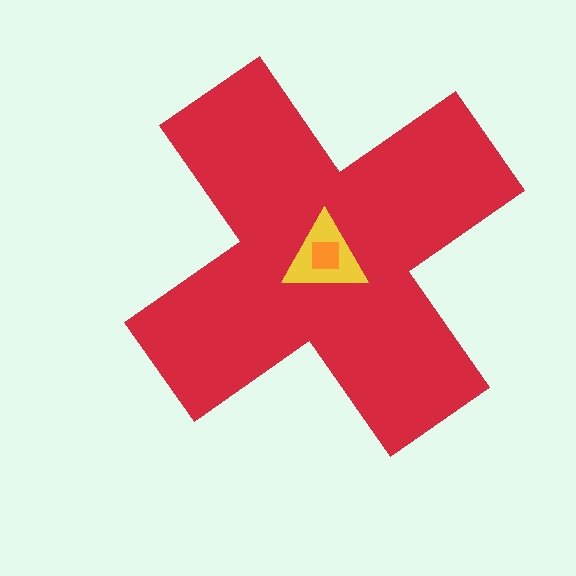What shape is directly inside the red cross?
The yellow triangle.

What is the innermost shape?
The orange square.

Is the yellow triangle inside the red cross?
Yes.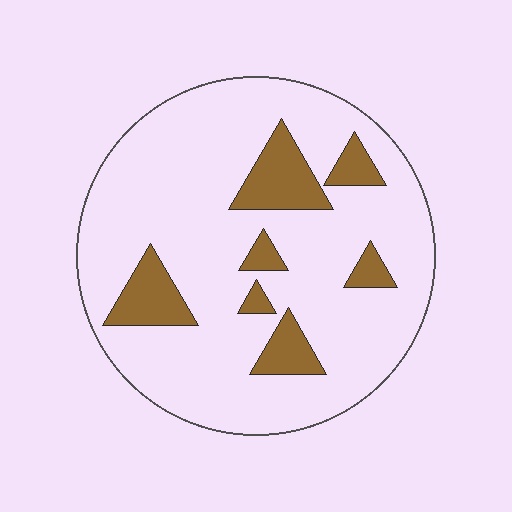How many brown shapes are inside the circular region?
7.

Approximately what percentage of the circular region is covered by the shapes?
Approximately 15%.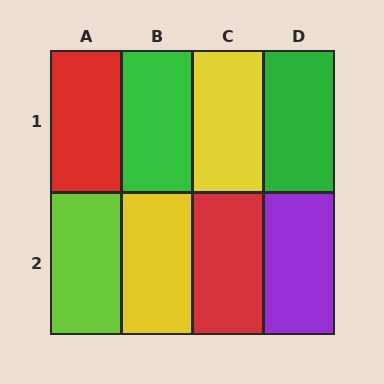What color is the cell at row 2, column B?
Yellow.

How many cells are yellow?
2 cells are yellow.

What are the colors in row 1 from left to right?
Red, green, yellow, green.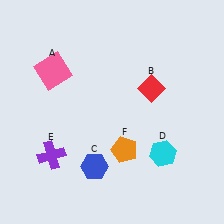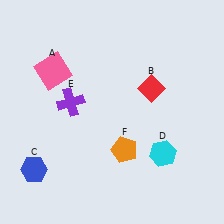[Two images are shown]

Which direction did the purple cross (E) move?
The purple cross (E) moved up.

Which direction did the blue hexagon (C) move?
The blue hexagon (C) moved left.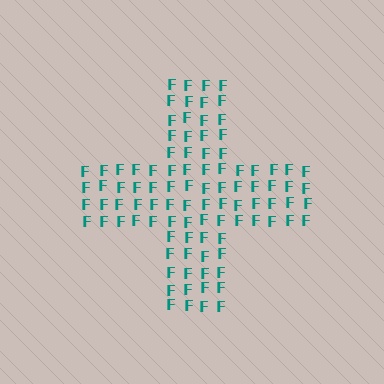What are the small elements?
The small elements are letter F's.